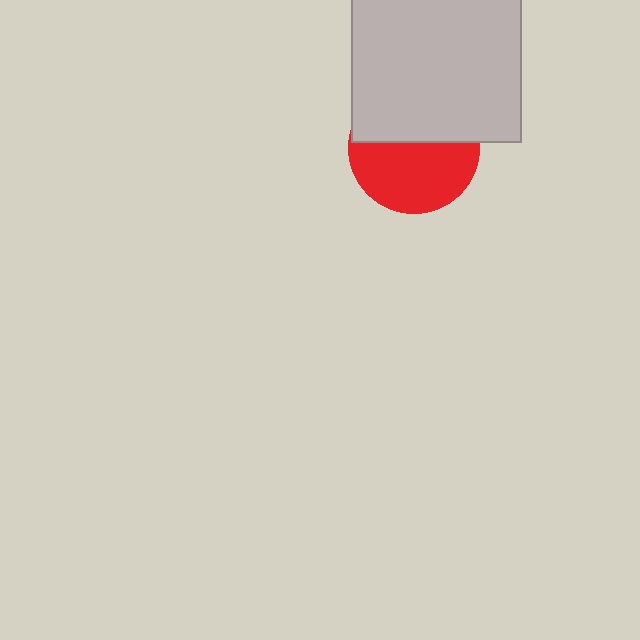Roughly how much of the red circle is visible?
About half of it is visible (roughly 55%).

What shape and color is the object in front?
The object in front is a light gray square.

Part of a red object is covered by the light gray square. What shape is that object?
It is a circle.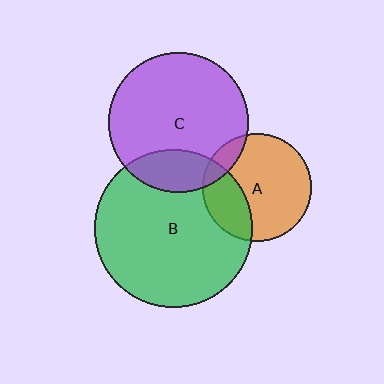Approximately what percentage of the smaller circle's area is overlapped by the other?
Approximately 30%.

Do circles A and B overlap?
Yes.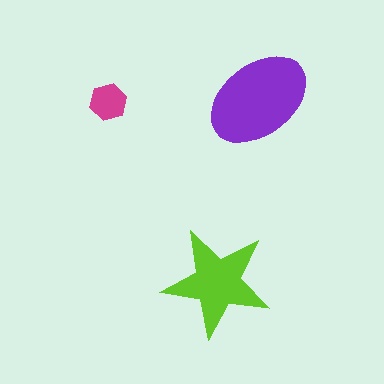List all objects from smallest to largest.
The magenta hexagon, the lime star, the purple ellipse.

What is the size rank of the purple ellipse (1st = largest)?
1st.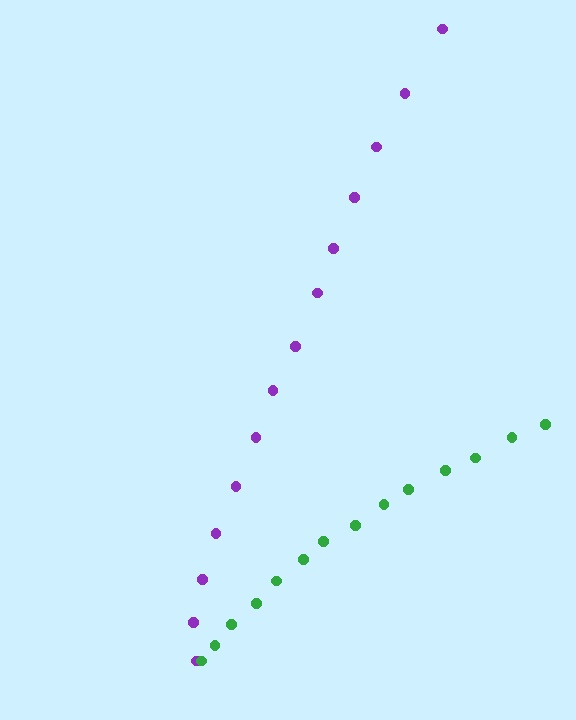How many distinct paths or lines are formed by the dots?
There are 2 distinct paths.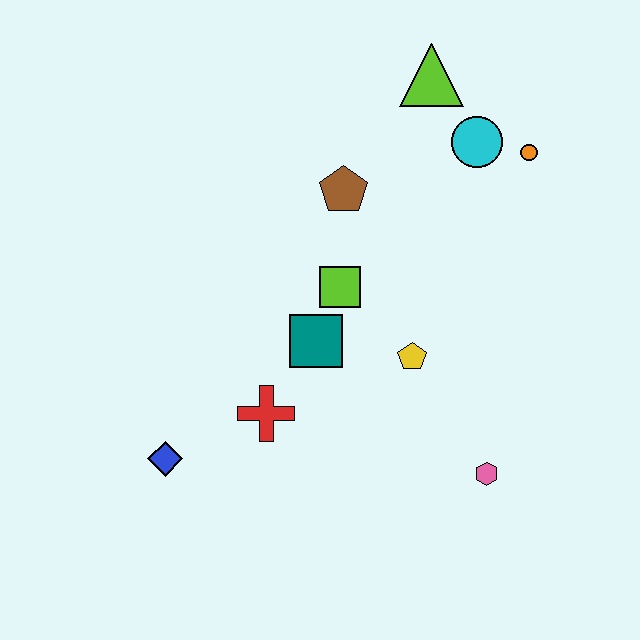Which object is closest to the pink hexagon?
The yellow pentagon is closest to the pink hexagon.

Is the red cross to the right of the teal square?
No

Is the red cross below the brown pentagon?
Yes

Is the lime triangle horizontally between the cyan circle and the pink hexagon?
No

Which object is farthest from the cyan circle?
The blue diamond is farthest from the cyan circle.